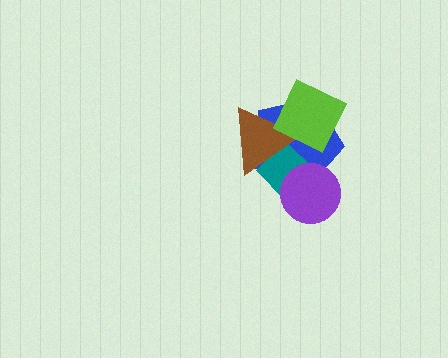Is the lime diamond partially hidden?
No, no other shape covers it.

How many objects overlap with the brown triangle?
3 objects overlap with the brown triangle.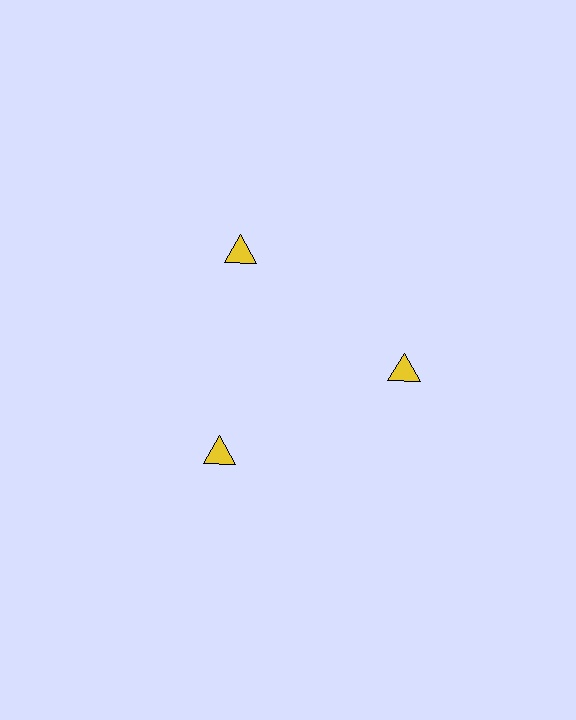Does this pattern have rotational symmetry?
Yes, this pattern has 3-fold rotational symmetry. It looks the same after rotating 120 degrees around the center.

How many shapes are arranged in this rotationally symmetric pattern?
There are 3 shapes, arranged in 3 groups of 1.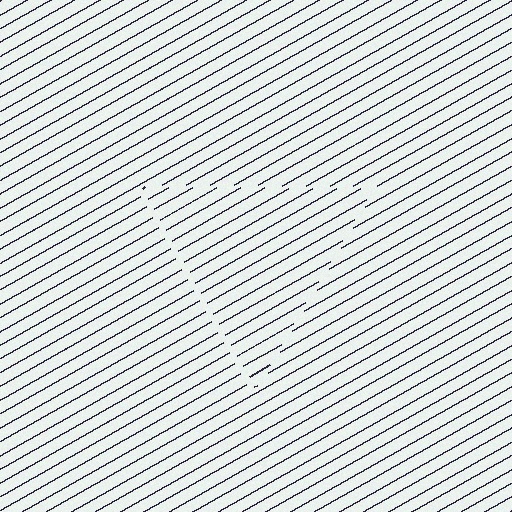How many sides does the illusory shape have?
3 sides — the line-ends trace a triangle.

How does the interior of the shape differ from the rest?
The interior of the shape contains the same grating, shifted by half a period — the contour is defined by the phase discontinuity where line-ends from the inner and outer gratings abut.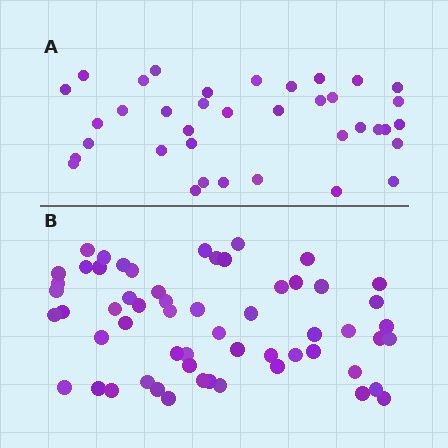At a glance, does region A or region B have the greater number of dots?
Region B (the bottom region) has more dots.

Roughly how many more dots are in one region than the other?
Region B has approximately 20 more dots than region A.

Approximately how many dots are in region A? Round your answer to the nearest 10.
About 40 dots. (The exact count is 37, which rounds to 40.)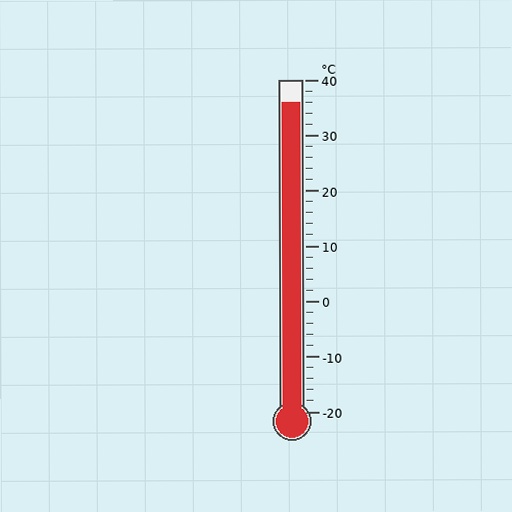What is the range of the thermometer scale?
The thermometer scale ranges from -20°C to 40°C.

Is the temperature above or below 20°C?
The temperature is above 20°C.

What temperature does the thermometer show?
The thermometer shows approximately 36°C.